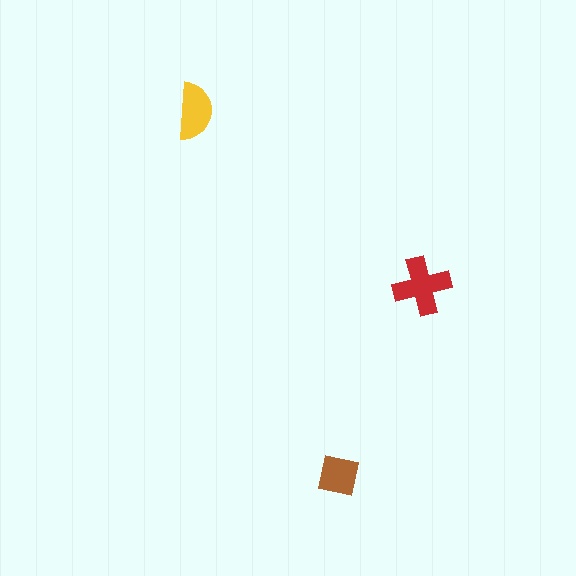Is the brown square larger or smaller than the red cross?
Smaller.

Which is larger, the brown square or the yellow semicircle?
The yellow semicircle.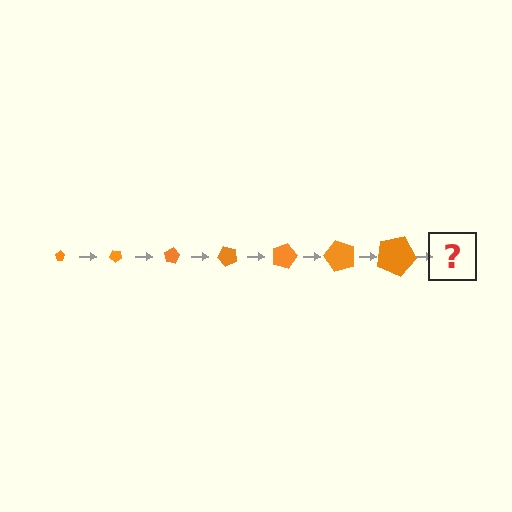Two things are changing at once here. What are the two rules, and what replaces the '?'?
The two rules are that the pentagon grows larger each step and it rotates 40 degrees each step. The '?' should be a pentagon, larger than the previous one and rotated 280 degrees from the start.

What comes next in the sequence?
The next element should be a pentagon, larger than the previous one and rotated 280 degrees from the start.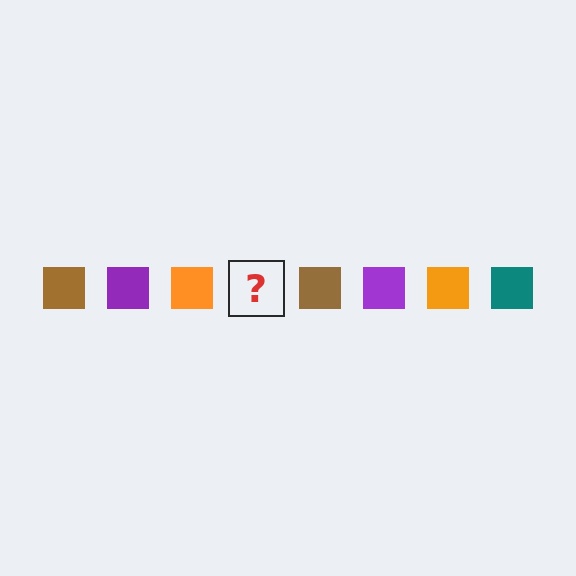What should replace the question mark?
The question mark should be replaced with a teal square.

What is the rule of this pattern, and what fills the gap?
The rule is that the pattern cycles through brown, purple, orange, teal squares. The gap should be filled with a teal square.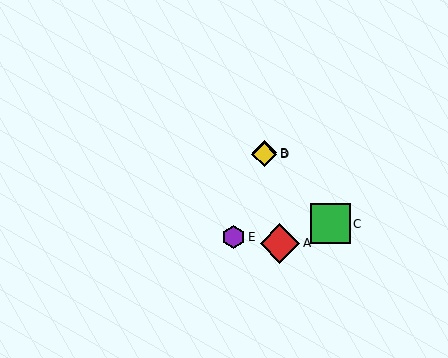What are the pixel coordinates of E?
Object E is at (234, 237).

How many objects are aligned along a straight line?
3 objects (B, D, E) are aligned along a straight line.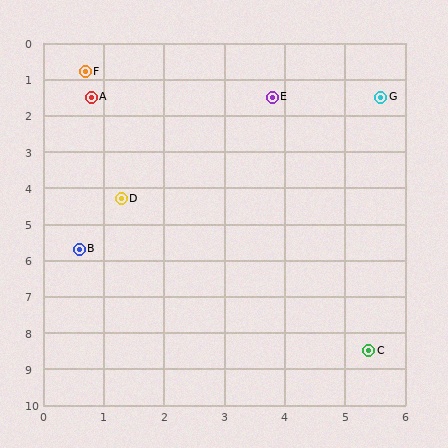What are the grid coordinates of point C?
Point C is at approximately (5.4, 8.5).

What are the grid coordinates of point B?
Point B is at approximately (0.6, 5.7).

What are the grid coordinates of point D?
Point D is at approximately (1.3, 4.3).